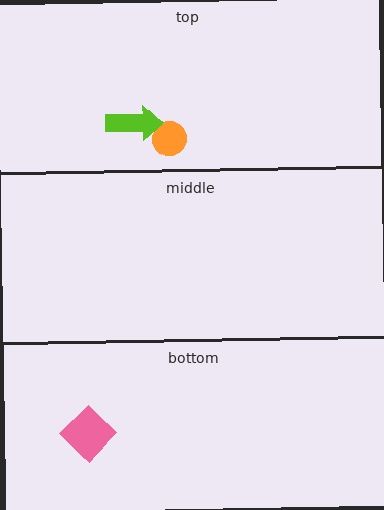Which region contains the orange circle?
The top region.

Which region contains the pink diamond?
The bottom region.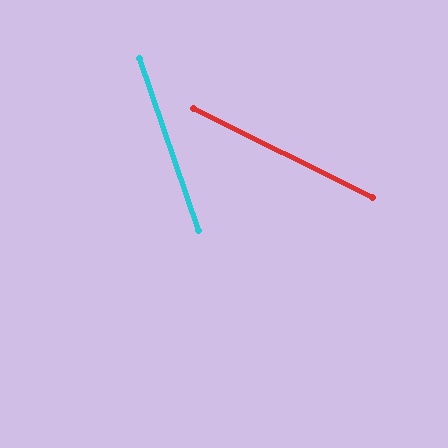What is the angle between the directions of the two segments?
Approximately 44 degrees.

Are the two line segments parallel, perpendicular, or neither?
Neither parallel nor perpendicular — they differ by about 44°.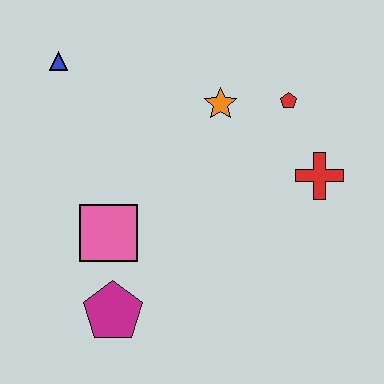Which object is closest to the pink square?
The magenta pentagon is closest to the pink square.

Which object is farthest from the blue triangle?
The red cross is farthest from the blue triangle.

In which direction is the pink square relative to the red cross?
The pink square is to the left of the red cross.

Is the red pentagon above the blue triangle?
No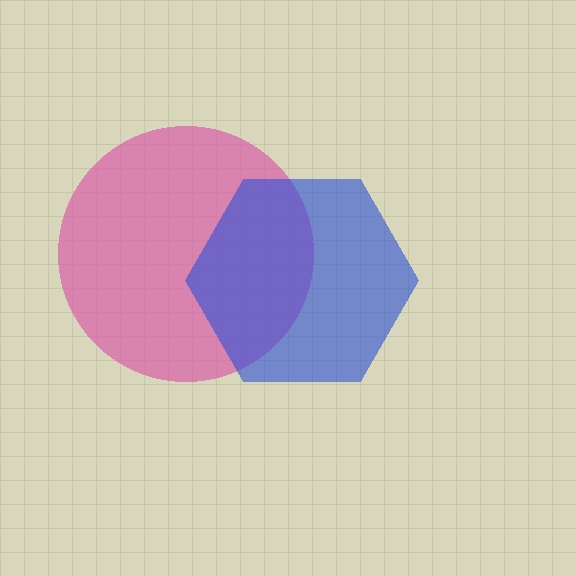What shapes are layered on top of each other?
The layered shapes are: a pink circle, a blue hexagon.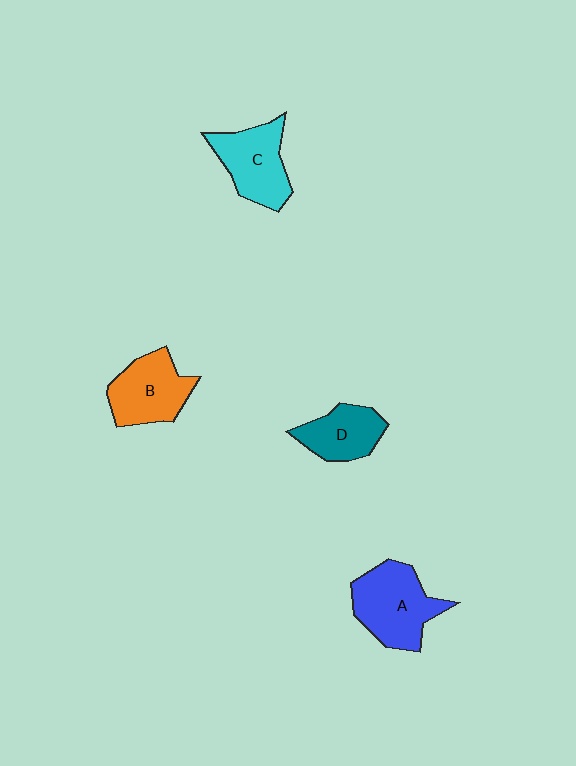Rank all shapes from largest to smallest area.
From largest to smallest: A (blue), C (cyan), B (orange), D (teal).